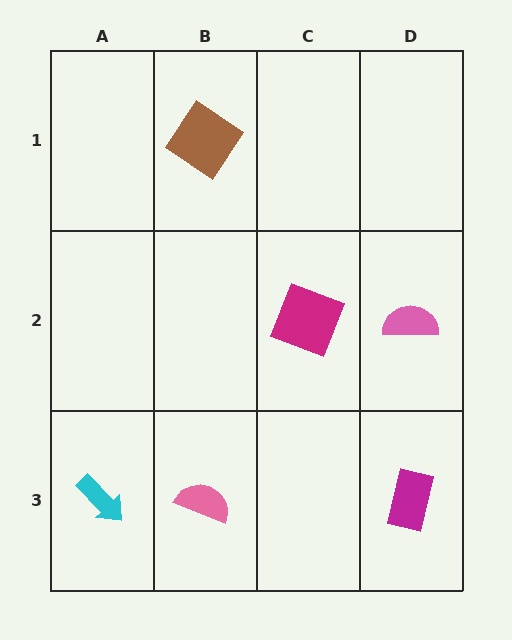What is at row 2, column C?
A magenta square.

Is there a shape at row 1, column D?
No, that cell is empty.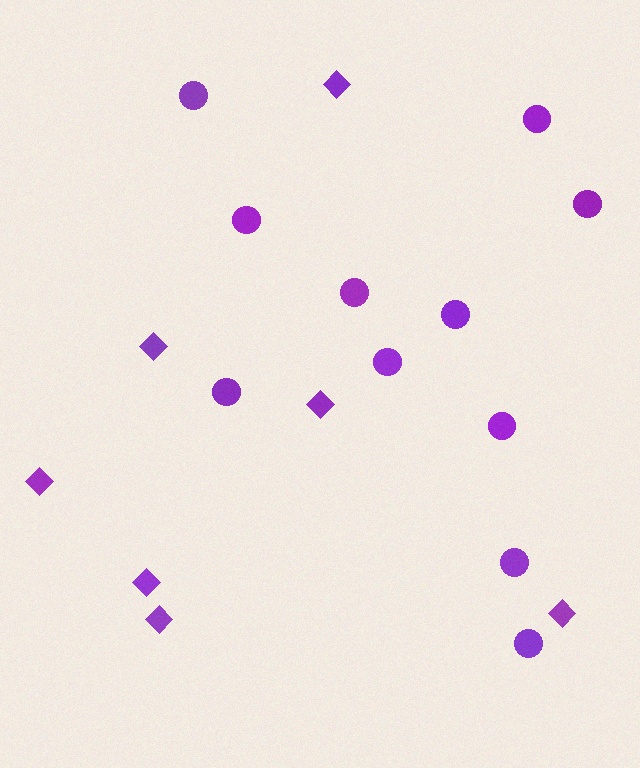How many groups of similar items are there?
There are 2 groups: one group of diamonds (7) and one group of circles (11).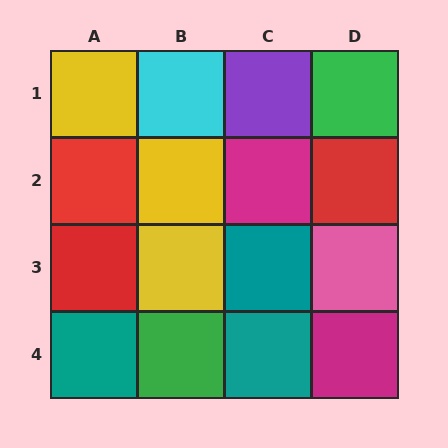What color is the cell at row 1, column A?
Yellow.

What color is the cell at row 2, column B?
Yellow.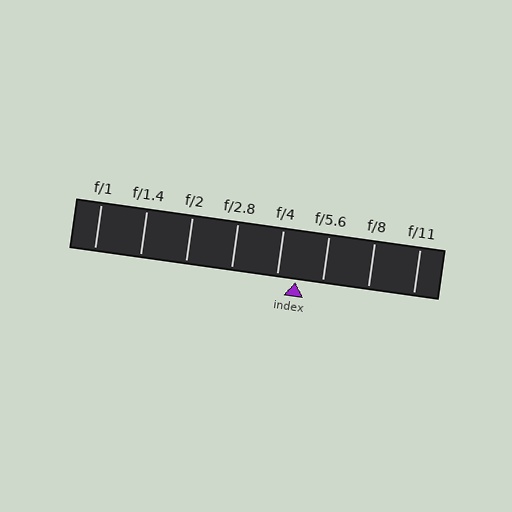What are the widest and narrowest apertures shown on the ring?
The widest aperture shown is f/1 and the narrowest is f/11.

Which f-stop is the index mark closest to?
The index mark is closest to f/4.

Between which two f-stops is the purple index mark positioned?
The index mark is between f/4 and f/5.6.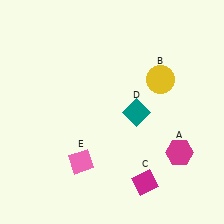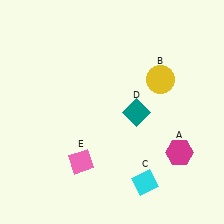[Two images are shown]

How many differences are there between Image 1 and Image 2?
There is 1 difference between the two images.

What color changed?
The diamond (C) changed from magenta in Image 1 to cyan in Image 2.